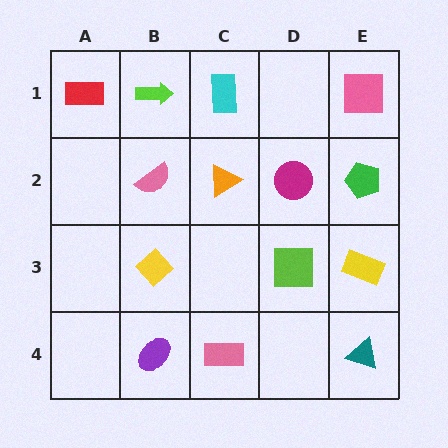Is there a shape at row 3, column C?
No, that cell is empty.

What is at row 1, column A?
A red rectangle.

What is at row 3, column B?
A yellow diamond.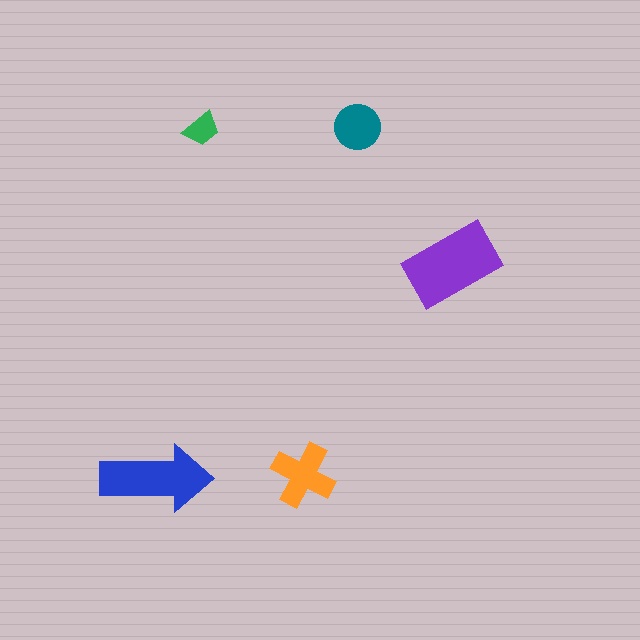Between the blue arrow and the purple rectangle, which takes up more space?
The purple rectangle.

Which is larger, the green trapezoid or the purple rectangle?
The purple rectangle.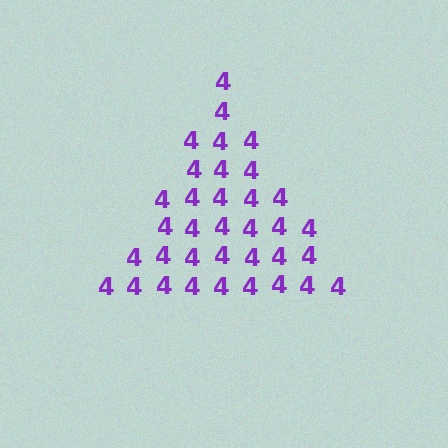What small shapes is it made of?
It is made of small digit 4's.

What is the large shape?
The large shape is a triangle.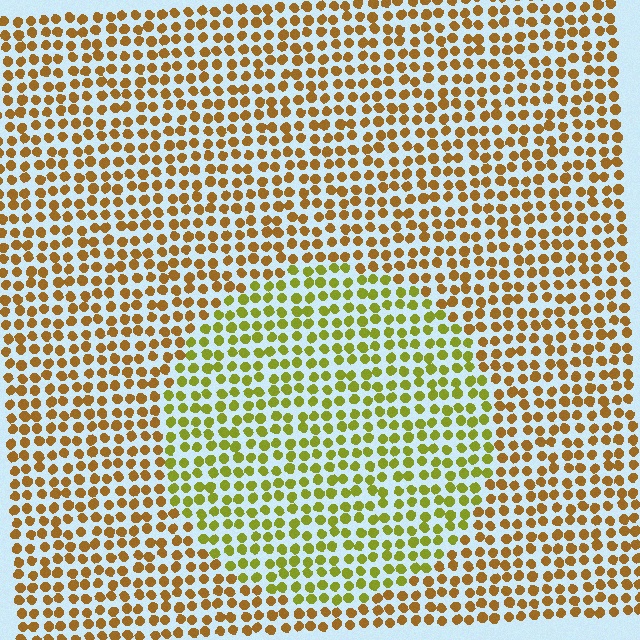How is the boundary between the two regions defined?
The boundary is defined purely by a slight shift in hue (about 37 degrees). Spacing, size, and orientation are identical on both sides.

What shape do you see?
I see a circle.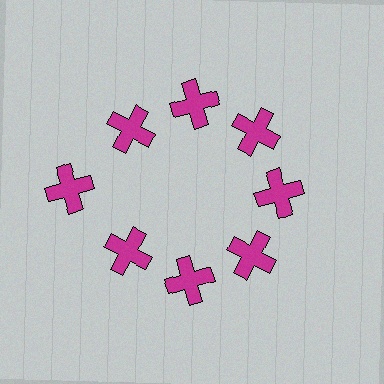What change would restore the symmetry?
The symmetry would be restored by moving it inward, back onto the ring so that all 8 crosses sit at equal angles and equal distance from the center.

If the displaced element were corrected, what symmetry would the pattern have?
It would have 8-fold rotational symmetry — the pattern would map onto itself every 45 degrees.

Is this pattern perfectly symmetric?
No. The 8 magenta crosses are arranged in a ring, but one element near the 9 o'clock position is pushed outward from the center, breaking the 8-fold rotational symmetry.